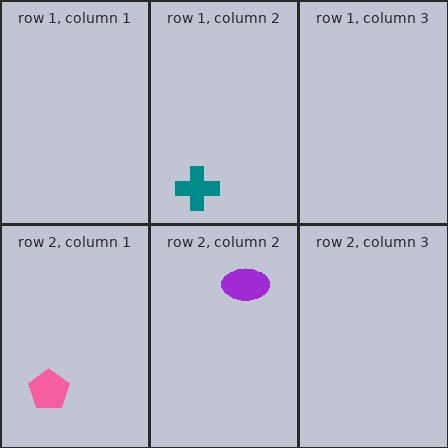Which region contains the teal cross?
The row 1, column 2 region.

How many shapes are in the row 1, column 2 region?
1.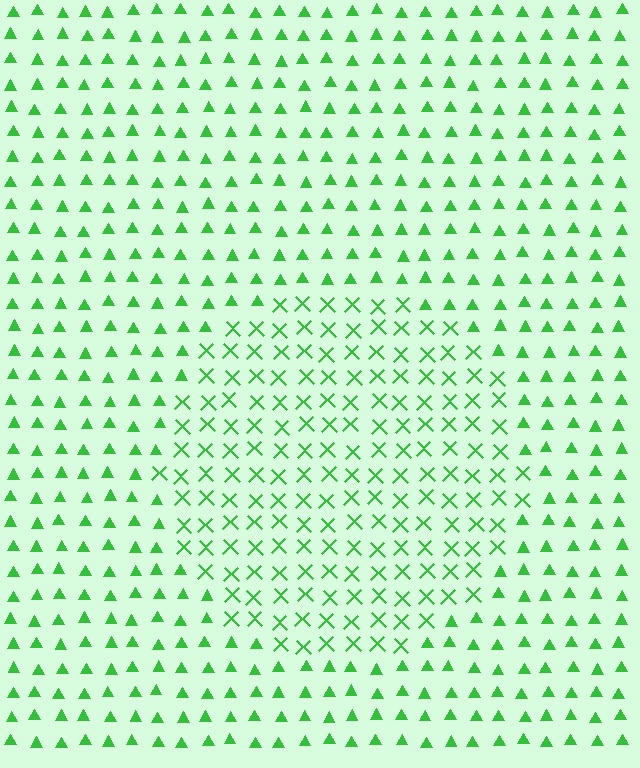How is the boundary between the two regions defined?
The boundary is defined by a change in element shape: X marks inside vs. triangles outside. All elements share the same color and spacing.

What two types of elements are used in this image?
The image uses X marks inside the circle region and triangles outside it.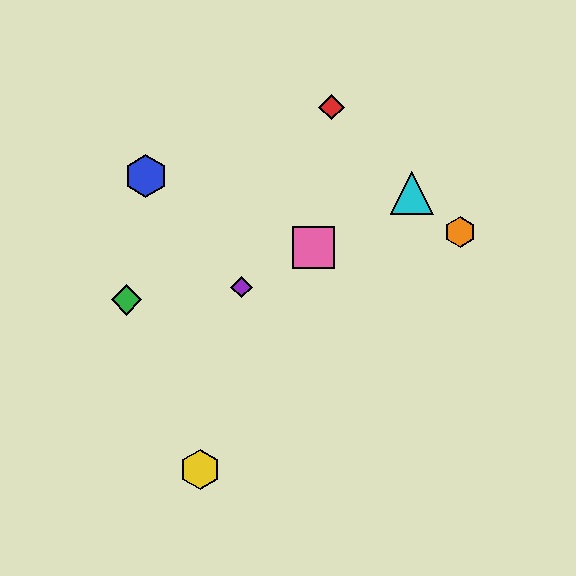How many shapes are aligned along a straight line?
3 shapes (the purple diamond, the cyan triangle, the pink square) are aligned along a straight line.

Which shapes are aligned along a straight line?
The purple diamond, the cyan triangle, the pink square are aligned along a straight line.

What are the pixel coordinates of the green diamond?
The green diamond is at (127, 300).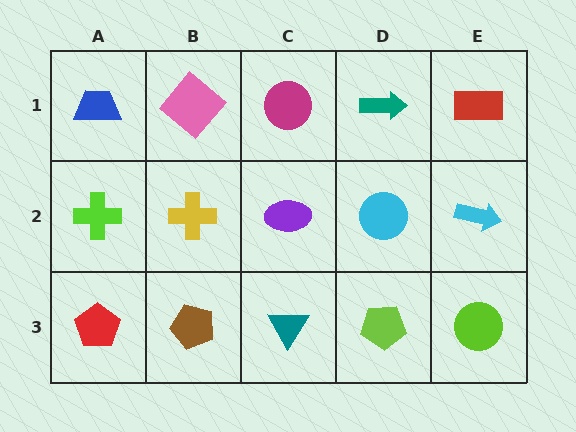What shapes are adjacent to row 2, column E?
A red rectangle (row 1, column E), a lime circle (row 3, column E), a cyan circle (row 2, column D).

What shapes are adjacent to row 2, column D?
A teal arrow (row 1, column D), a lime pentagon (row 3, column D), a purple ellipse (row 2, column C), a cyan arrow (row 2, column E).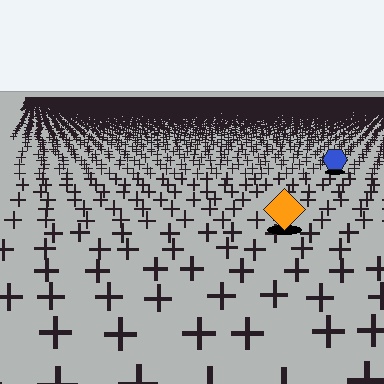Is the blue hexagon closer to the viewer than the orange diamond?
No. The orange diamond is closer — you can tell from the texture gradient: the ground texture is coarser near it.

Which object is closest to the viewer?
The orange diamond is closest. The texture marks near it are larger and more spread out.